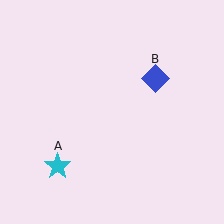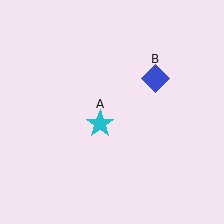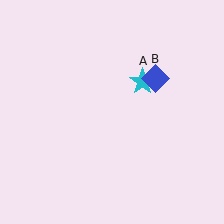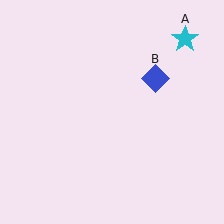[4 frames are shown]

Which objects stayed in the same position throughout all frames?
Blue diamond (object B) remained stationary.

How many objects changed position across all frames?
1 object changed position: cyan star (object A).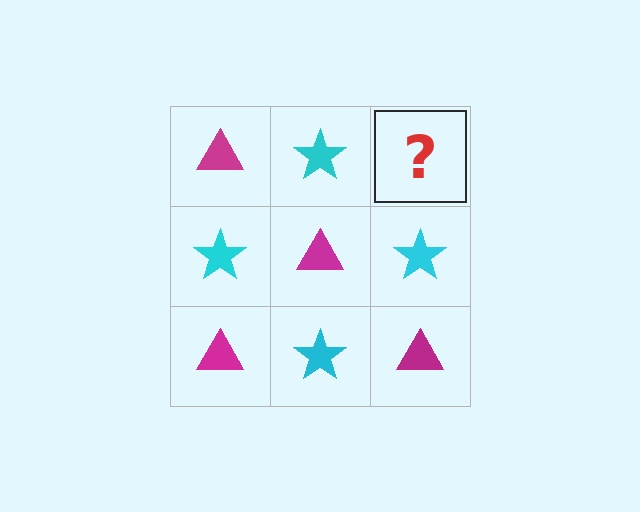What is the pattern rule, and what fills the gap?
The rule is that it alternates magenta triangle and cyan star in a checkerboard pattern. The gap should be filled with a magenta triangle.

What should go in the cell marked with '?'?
The missing cell should contain a magenta triangle.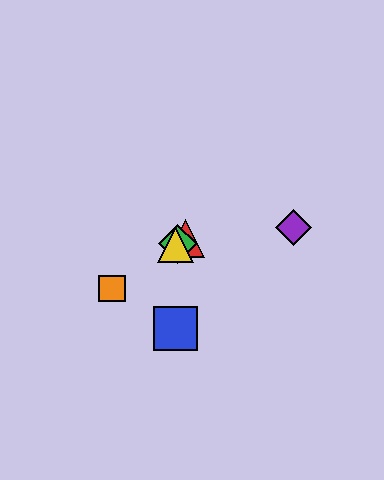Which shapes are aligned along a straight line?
The red triangle, the green diamond, the yellow triangle, the orange square are aligned along a straight line.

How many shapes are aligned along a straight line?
4 shapes (the red triangle, the green diamond, the yellow triangle, the orange square) are aligned along a straight line.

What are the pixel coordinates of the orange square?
The orange square is at (112, 288).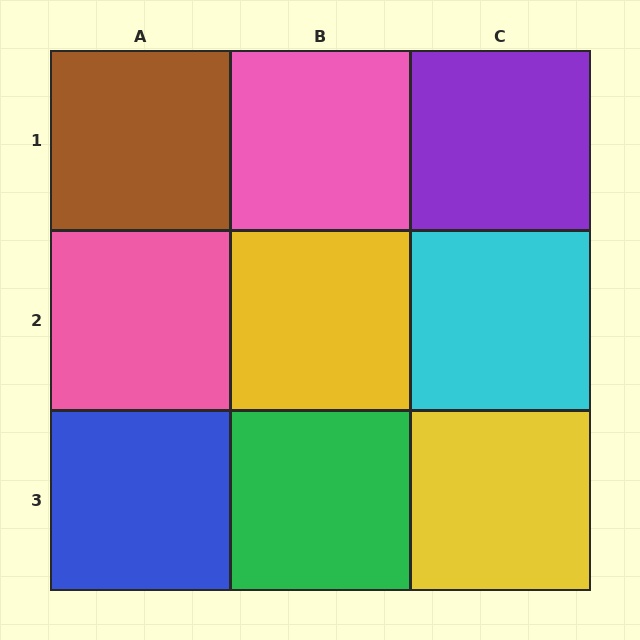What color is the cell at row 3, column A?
Blue.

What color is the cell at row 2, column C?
Cyan.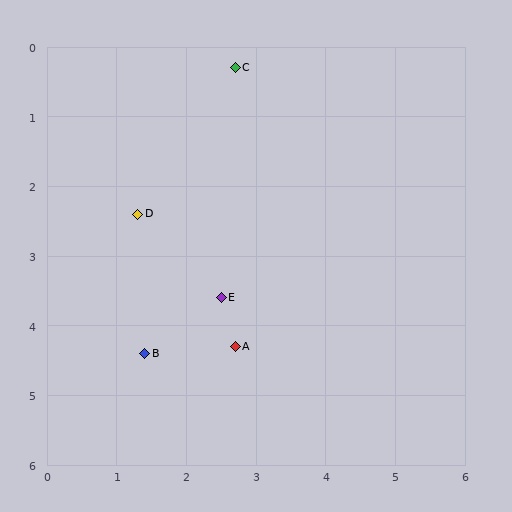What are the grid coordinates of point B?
Point B is at approximately (1.4, 4.4).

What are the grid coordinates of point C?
Point C is at approximately (2.7, 0.3).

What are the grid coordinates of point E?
Point E is at approximately (2.5, 3.6).